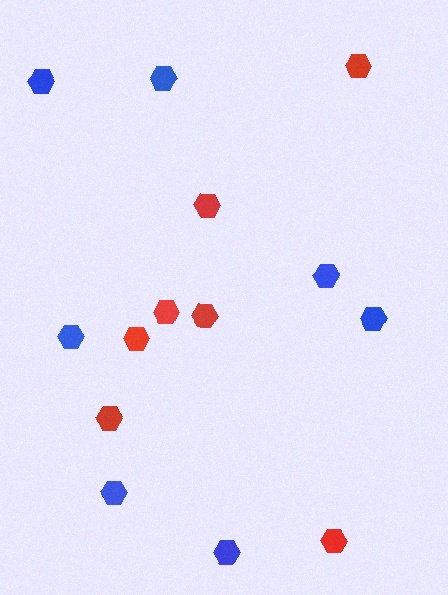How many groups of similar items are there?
There are 2 groups: one group of blue hexagons (7) and one group of red hexagons (7).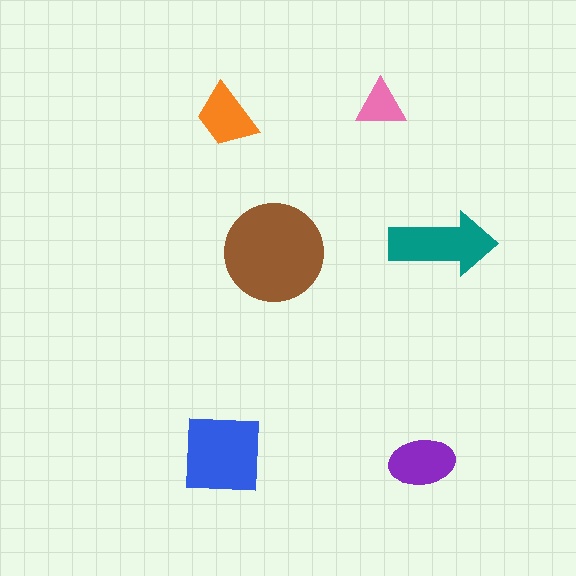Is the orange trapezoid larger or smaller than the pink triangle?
Larger.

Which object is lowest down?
The purple ellipse is bottommost.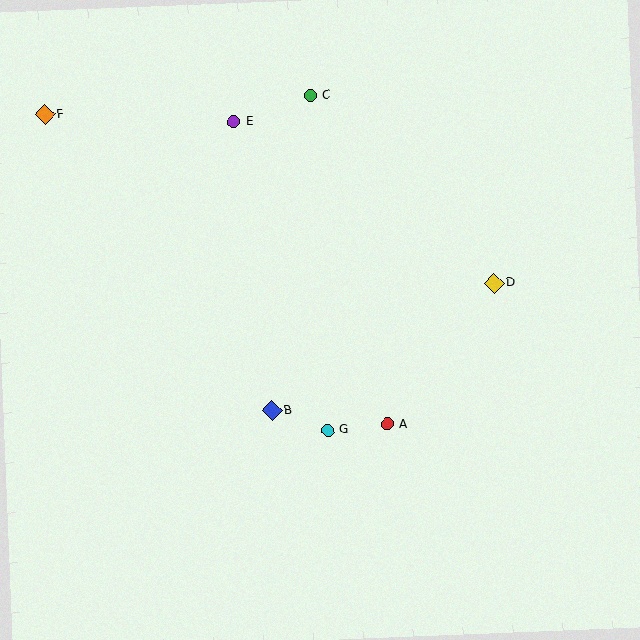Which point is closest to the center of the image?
Point B at (272, 411) is closest to the center.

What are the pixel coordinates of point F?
Point F is at (45, 115).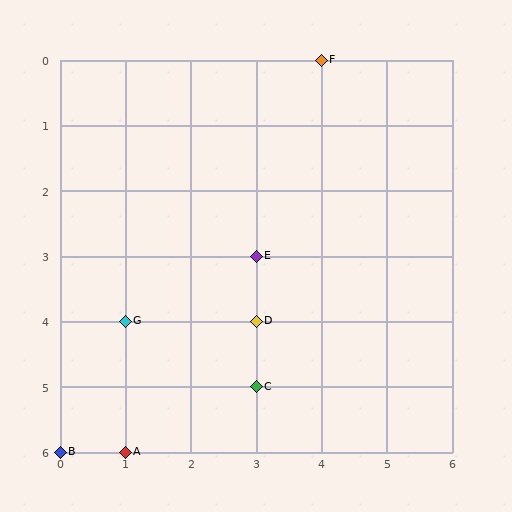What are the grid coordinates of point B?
Point B is at grid coordinates (0, 6).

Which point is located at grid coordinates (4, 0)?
Point F is at (4, 0).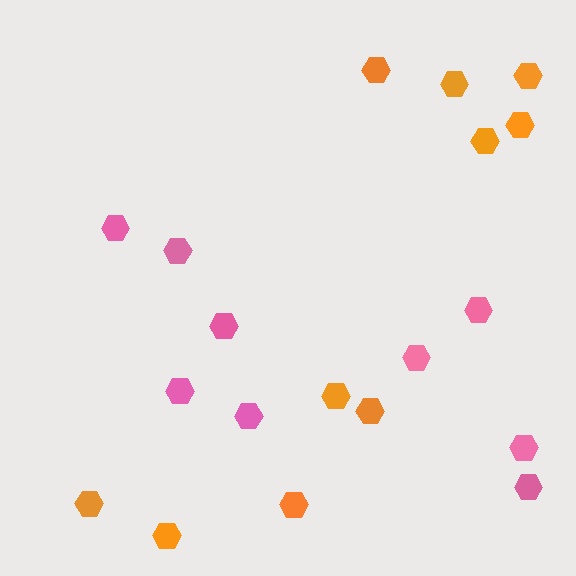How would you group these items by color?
There are 2 groups: one group of pink hexagons (9) and one group of orange hexagons (10).